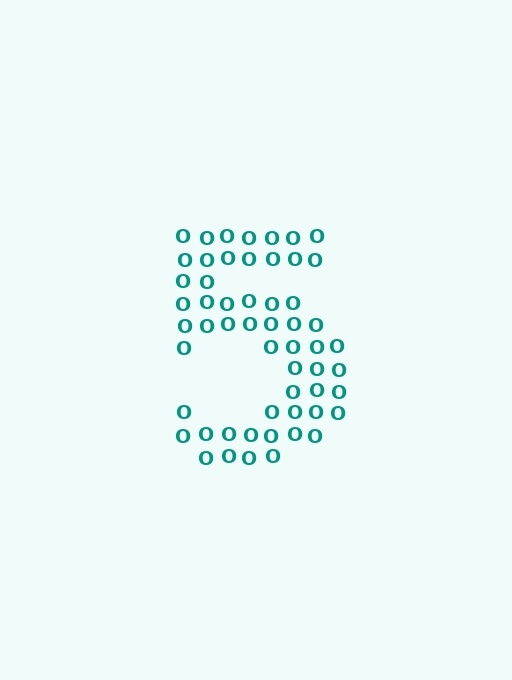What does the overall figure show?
The overall figure shows the digit 5.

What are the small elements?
The small elements are letter O's.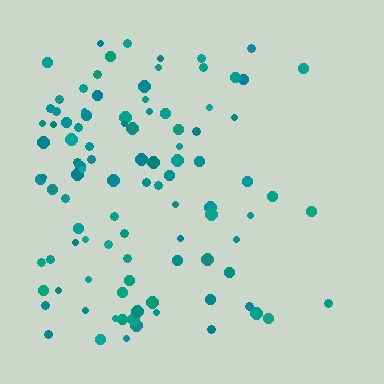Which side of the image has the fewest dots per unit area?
The right.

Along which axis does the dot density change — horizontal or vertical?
Horizontal.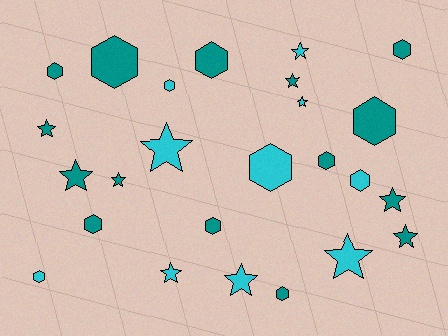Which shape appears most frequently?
Hexagon, with 13 objects.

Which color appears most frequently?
Teal, with 15 objects.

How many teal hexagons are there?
There are 9 teal hexagons.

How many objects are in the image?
There are 25 objects.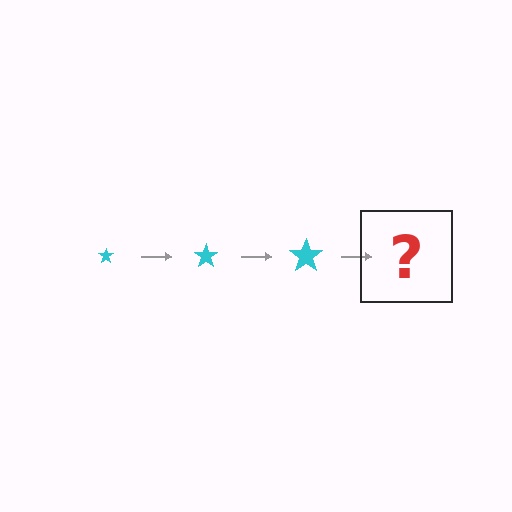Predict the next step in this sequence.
The next step is a cyan star, larger than the previous one.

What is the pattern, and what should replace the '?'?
The pattern is that the star gets progressively larger each step. The '?' should be a cyan star, larger than the previous one.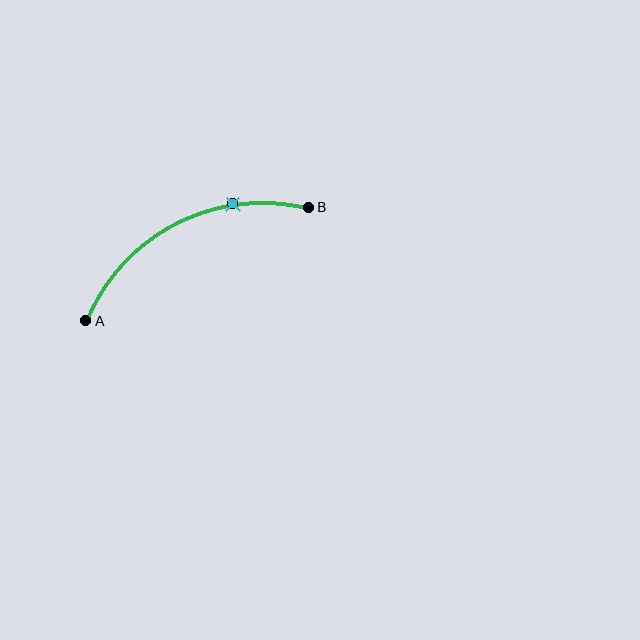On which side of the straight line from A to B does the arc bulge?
The arc bulges above the straight line connecting A and B.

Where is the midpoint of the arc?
The arc midpoint is the point on the curve farthest from the straight line joining A and B. It sits above that line.